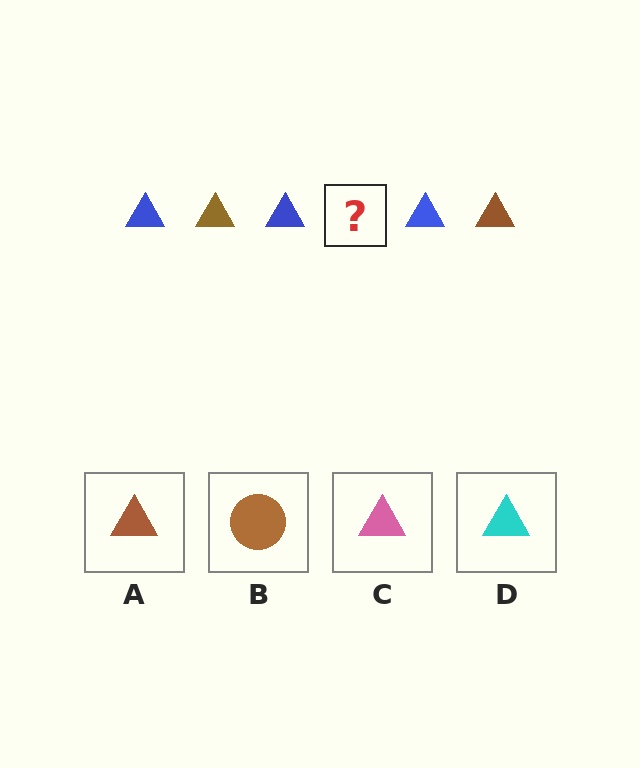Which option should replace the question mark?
Option A.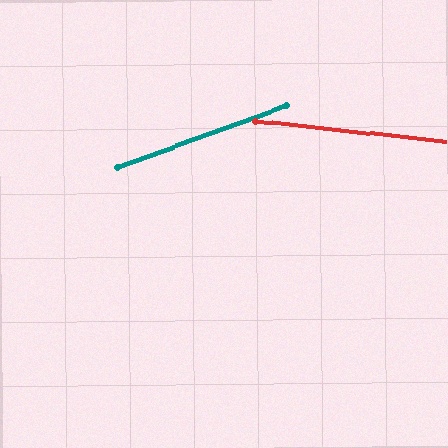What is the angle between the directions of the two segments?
Approximately 26 degrees.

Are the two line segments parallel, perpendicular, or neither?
Neither parallel nor perpendicular — they differ by about 26°.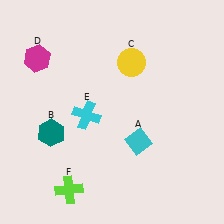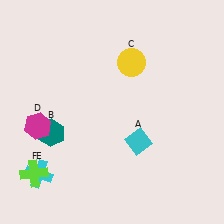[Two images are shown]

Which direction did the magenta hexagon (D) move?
The magenta hexagon (D) moved down.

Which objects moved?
The objects that moved are: the magenta hexagon (D), the cyan cross (E), the lime cross (F).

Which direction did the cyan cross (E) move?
The cyan cross (E) moved down.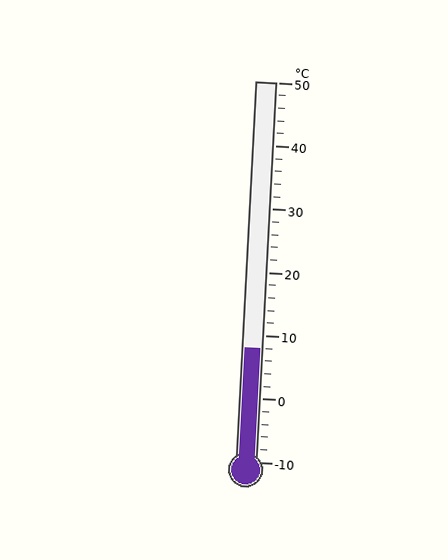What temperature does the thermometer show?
The thermometer shows approximately 8°C.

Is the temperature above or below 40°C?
The temperature is below 40°C.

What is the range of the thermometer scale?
The thermometer scale ranges from -10°C to 50°C.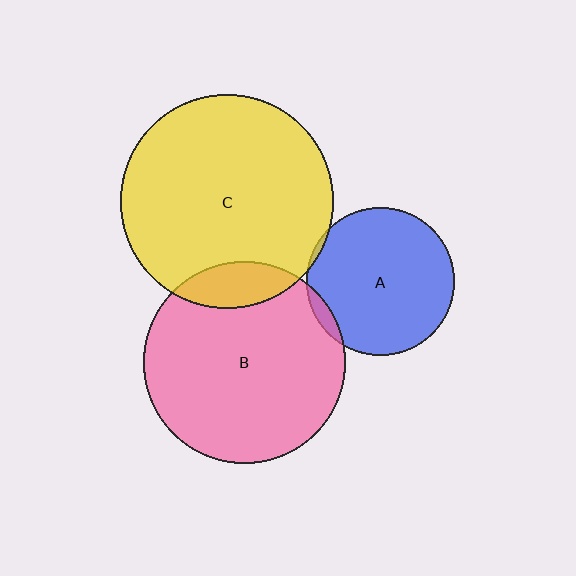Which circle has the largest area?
Circle C (yellow).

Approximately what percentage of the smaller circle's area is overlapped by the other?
Approximately 5%.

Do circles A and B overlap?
Yes.